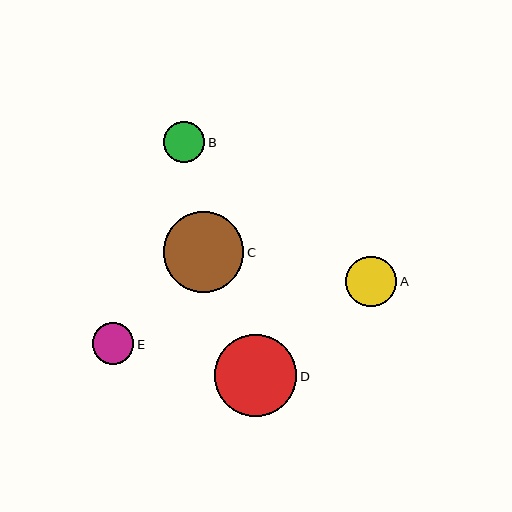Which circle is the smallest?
Circle B is the smallest with a size of approximately 42 pixels.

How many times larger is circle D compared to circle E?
Circle D is approximately 2.0 times the size of circle E.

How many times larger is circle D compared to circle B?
Circle D is approximately 2.0 times the size of circle B.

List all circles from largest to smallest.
From largest to smallest: D, C, A, E, B.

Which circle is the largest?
Circle D is the largest with a size of approximately 82 pixels.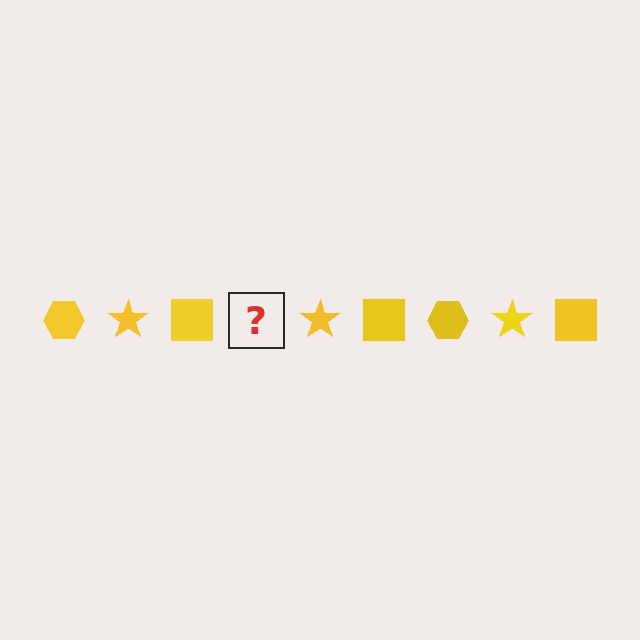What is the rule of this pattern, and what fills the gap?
The rule is that the pattern cycles through hexagon, star, square shapes in yellow. The gap should be filled with a yellow hexagon.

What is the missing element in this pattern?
The missing element is a yellow hexagon.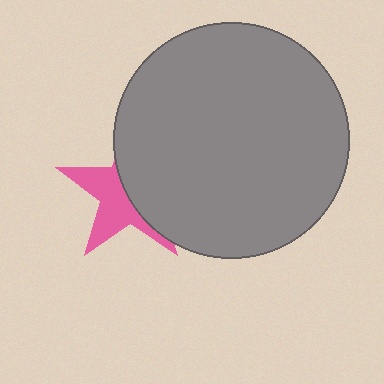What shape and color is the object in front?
The object in front is a gray circle.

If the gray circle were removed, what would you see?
You would see the complete pink star.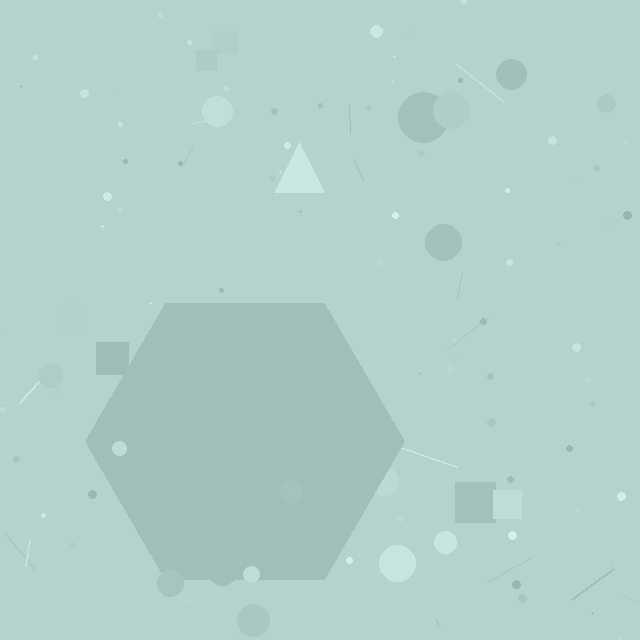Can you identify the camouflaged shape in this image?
The camouflaged shape is a hexagon.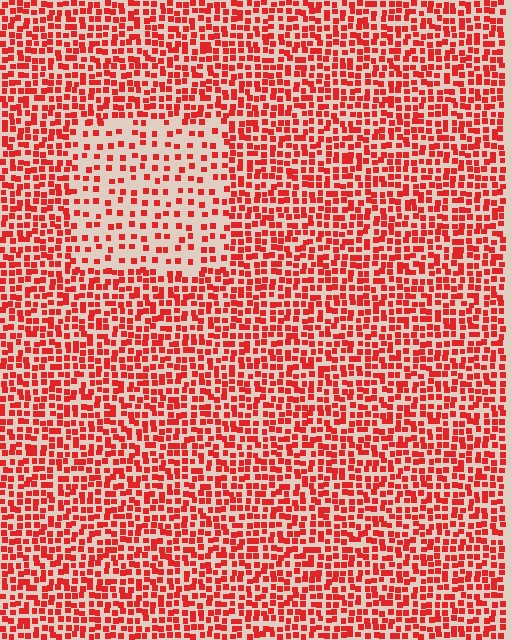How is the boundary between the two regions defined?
The boundary is defined by a change in element density (approximately 2.1x ratio). All elements are the same color, size, and shape.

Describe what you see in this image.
The image contains small red elements arranged at two different densities. A rectangle-shaped region is visible where the elements are less densely packed than the surrounding area.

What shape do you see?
I see a rectangle.